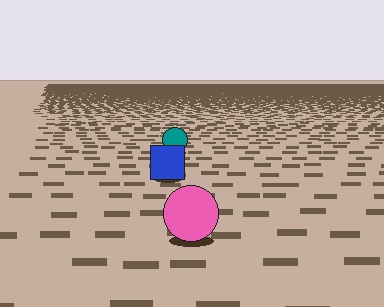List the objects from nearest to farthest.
From nearest to farthest: the pink circle, the blue square, the teal circle.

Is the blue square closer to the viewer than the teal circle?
Yes. The blue square is closer — you can tell from the texture gradient: the ground texture is coarser near it.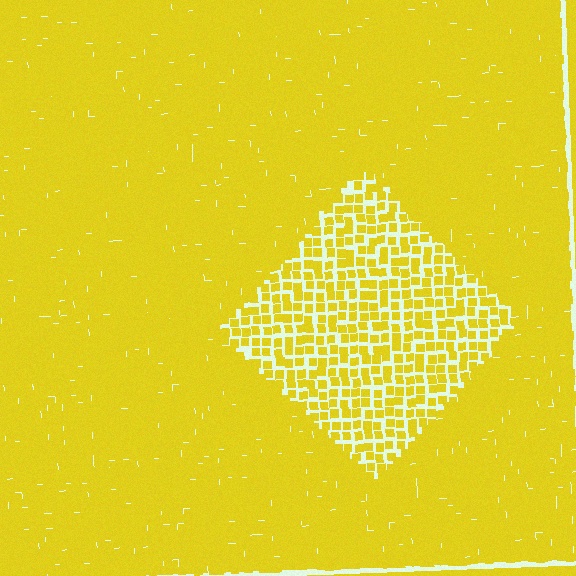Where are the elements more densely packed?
The elements are more densely packed outside the diamond boundary.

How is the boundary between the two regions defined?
The boundary is defined by a change in element density (approximately 2.2x ratio). All elements are the same color, size, and shape.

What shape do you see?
I see a diamond.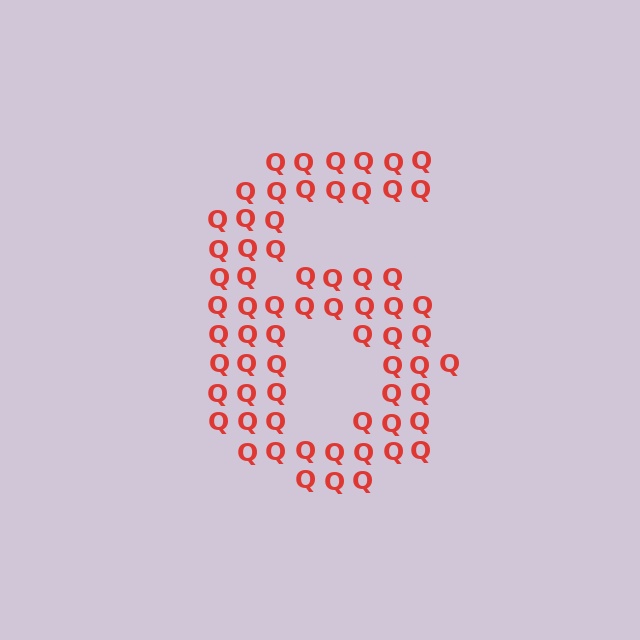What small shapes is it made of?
It is made of small letter Q's.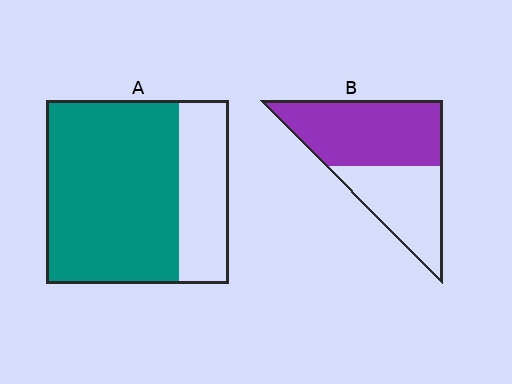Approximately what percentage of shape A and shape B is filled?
A is approximately 75% and B is approximately 60%.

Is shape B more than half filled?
Yes.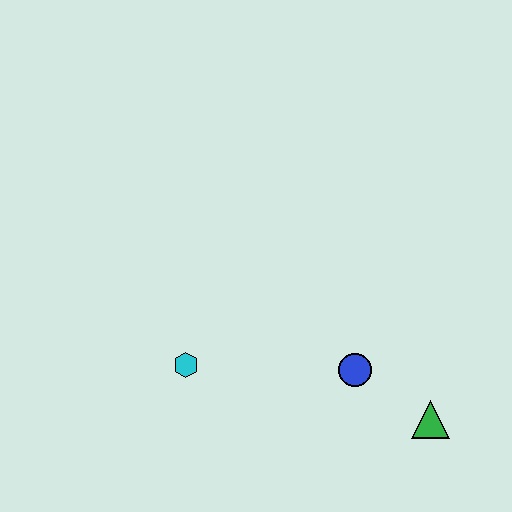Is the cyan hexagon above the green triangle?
Yes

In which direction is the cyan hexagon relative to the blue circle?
The cyan hexagon is to the left of the blue circle.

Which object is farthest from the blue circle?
The cyan hexagon is farthest from the blue circle.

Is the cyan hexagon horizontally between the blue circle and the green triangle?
No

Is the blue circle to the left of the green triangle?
Yes